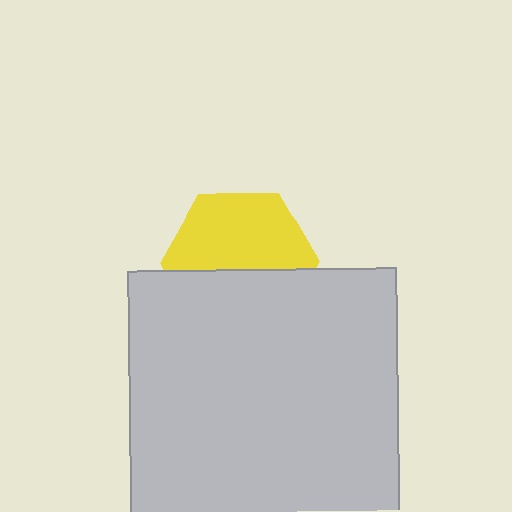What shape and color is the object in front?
The object in front is a light gray rectangle.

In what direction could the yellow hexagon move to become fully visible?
The yellow hexagon could move up. That would shift it out from behind the light gray rectangle entirely.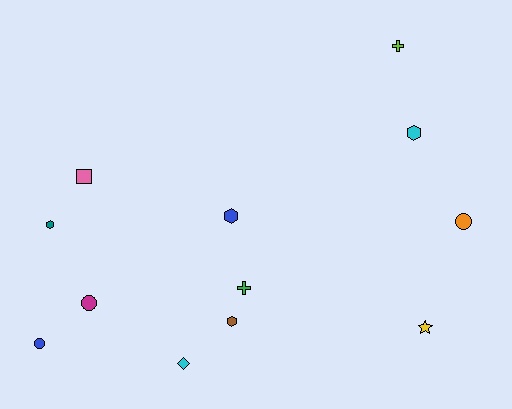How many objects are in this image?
There are 12 objects.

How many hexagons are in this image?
There are 4 hexagons.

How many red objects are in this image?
There are no red objects.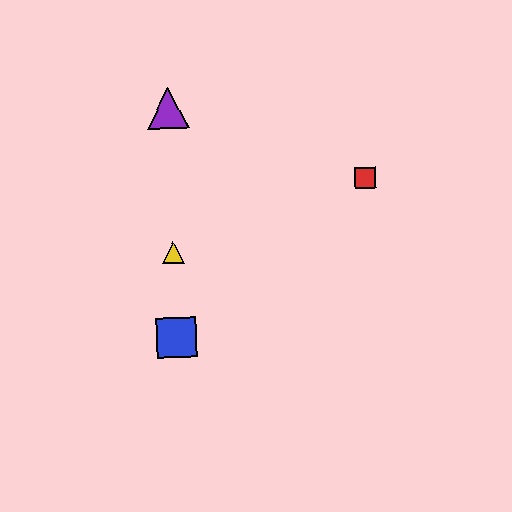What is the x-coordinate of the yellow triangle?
The yellow triangle is at x≈173.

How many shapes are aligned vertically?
4 shapes (the blue square, the green triangle, the yellow triangle, the purple triangle) are aligned vertically.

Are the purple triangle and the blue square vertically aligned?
Yes, both are at x≈168.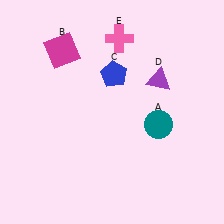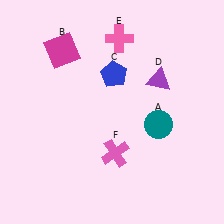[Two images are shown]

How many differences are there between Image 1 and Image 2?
There is 1 difference between the two images.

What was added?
A pink cross (F) was added in Image 2.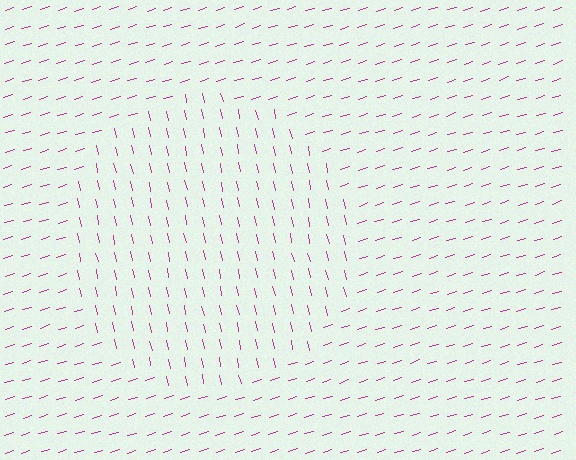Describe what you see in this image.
The image is filled with small magenta line segments. A circle region in the image has lines oriented differently from the surrounding lines, creating a visible texture boundary.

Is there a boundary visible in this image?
Yes, there is a texture boundary formed by a change in line orientation.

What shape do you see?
I see a circle.